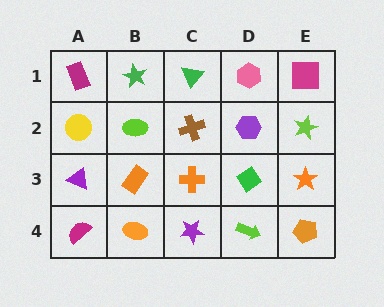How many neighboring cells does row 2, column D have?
4.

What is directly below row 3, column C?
A purple star.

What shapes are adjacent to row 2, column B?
A green star (row 1, column B), an orange rectangle (row 3, column B), a yellow circle (row 2, column A), a brown cross (row 2, column C).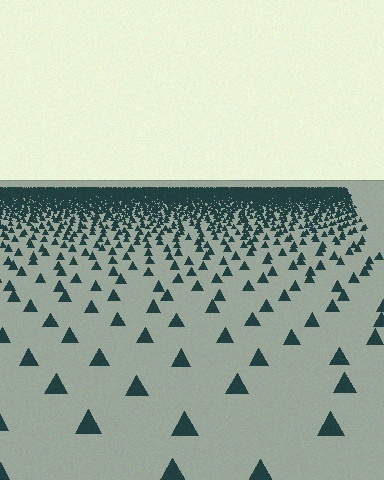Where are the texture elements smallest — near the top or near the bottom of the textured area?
Near the top.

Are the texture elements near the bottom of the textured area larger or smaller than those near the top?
Larger. Near the bottom, elements are closer to the viewer and appear at a bigger on-screen size.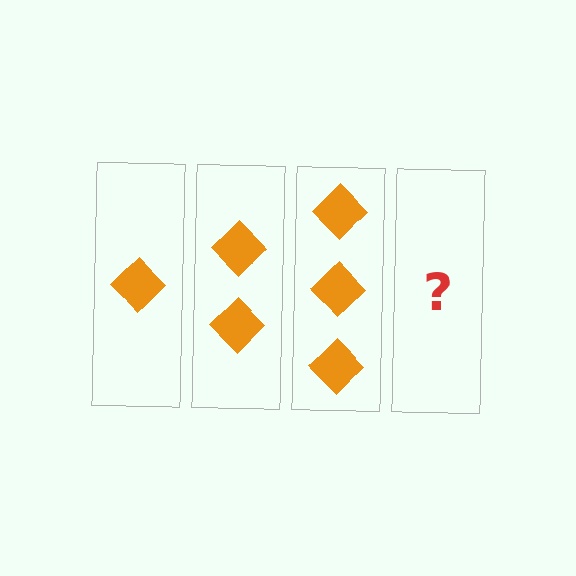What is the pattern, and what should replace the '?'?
The pattern is that each step adds one more diamond. The '?' should be 4 diamonds.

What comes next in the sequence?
The next element should be 4 diamonds.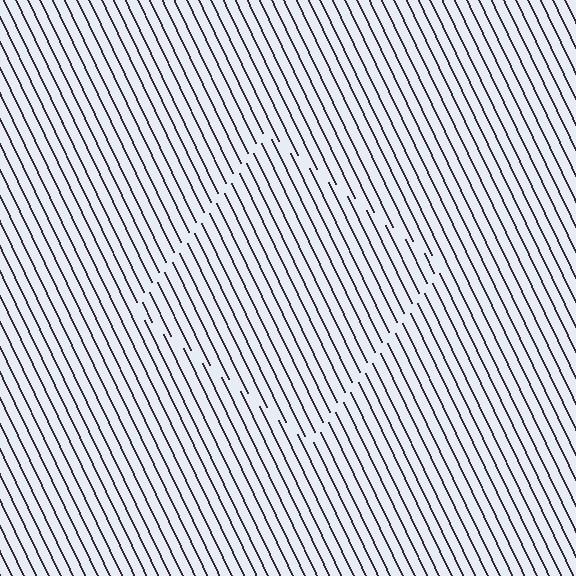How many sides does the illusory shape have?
4 sides — the line-ends trace a square.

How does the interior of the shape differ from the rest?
The interior of the shape contains the same grating, shifted by half a period — the contour is defined by the phase discontinuity where line-ends from the inner and outer gratings abut.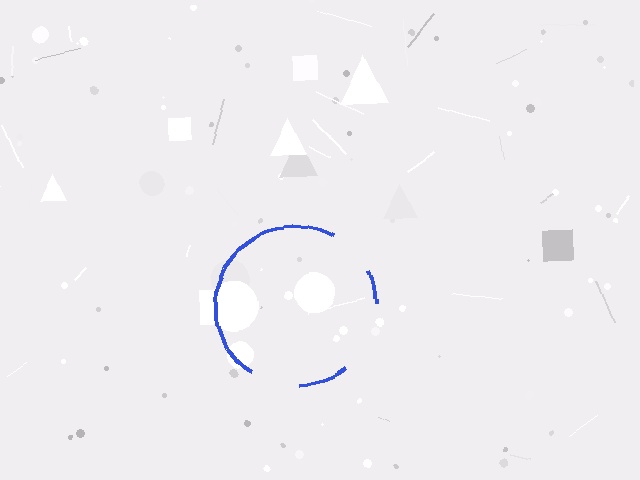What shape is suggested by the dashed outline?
The dashed outline suggests a circle.